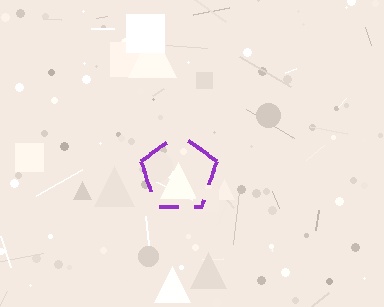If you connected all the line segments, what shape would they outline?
They would outline a pentagon.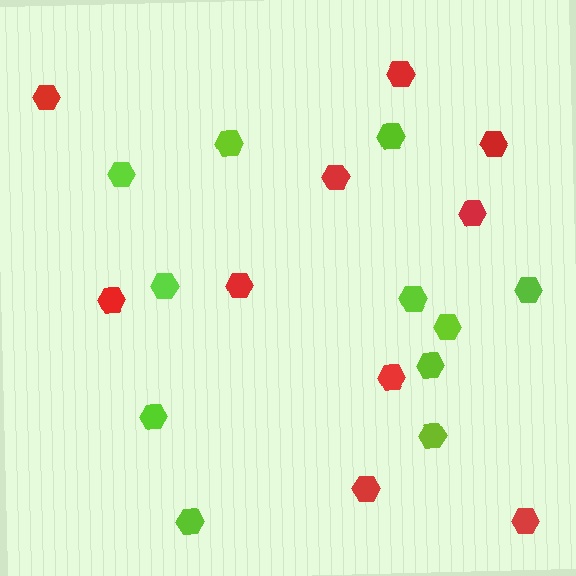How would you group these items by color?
There are 2 groups: one group of red hexagons (10) and one group of lime hexagons (11).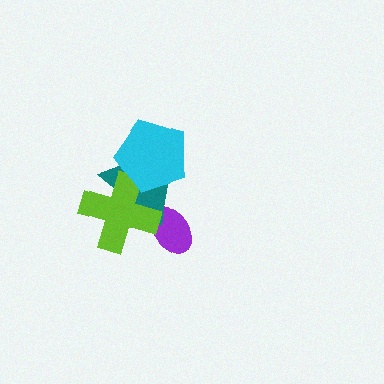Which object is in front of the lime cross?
The cyan pentagon is in front of the lime cross.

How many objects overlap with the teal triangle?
3 objects overlap with the teal triangle.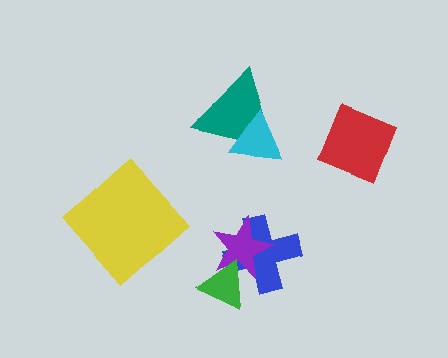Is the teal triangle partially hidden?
Yes, it is partially covered by another shape.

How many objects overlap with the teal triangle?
1 object overlaps with the teal triangle.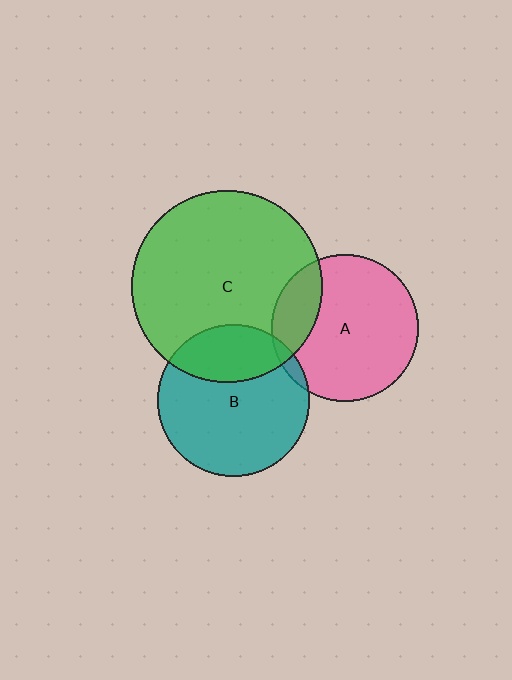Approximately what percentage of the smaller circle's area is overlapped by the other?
Approximately 20%.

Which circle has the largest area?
Circle C (green).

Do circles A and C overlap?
Yes.